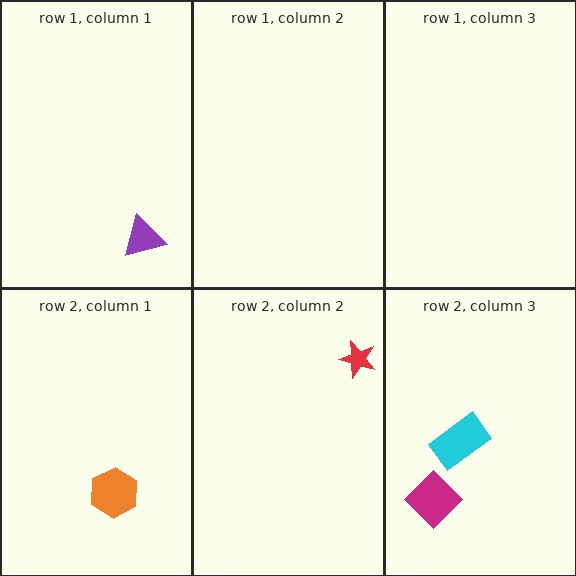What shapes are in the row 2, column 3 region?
The cyan rectangle, the magenta diamond.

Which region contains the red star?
The row 2, column 2 region.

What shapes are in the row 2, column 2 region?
The red star.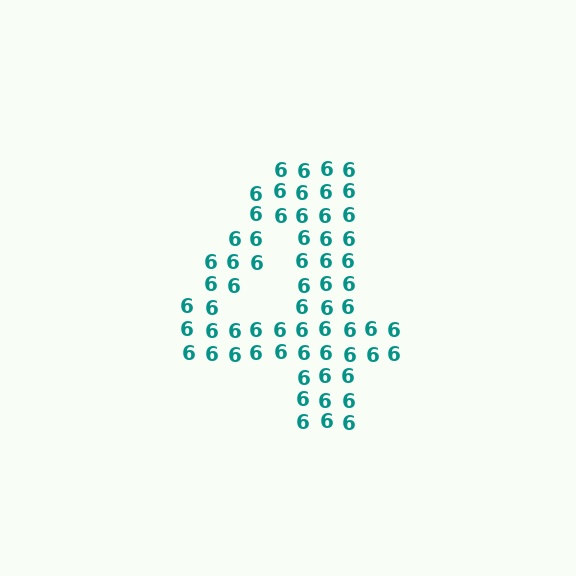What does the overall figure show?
The overall figure shows the digit 4.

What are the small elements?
The small elements are digit 6's.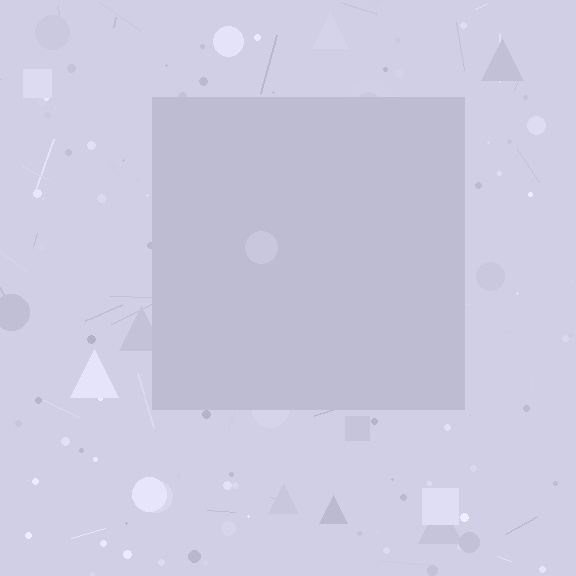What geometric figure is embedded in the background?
A square is embedded in the background.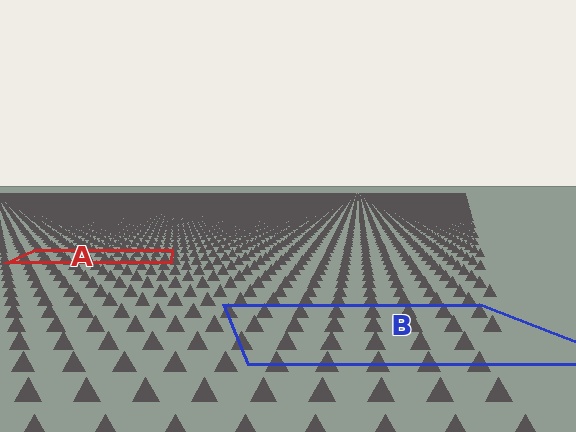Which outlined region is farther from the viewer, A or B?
Region A is farther from the viewer — the texture elements inside it appear smaller and more densely packed.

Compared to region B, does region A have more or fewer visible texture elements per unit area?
Region A has more texture elements per unit area — they are packed more densely because it is farther away.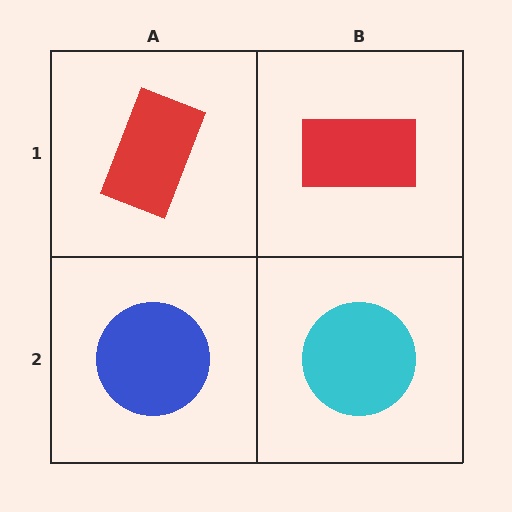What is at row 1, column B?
A red rectangle.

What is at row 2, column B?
A cyan circle.